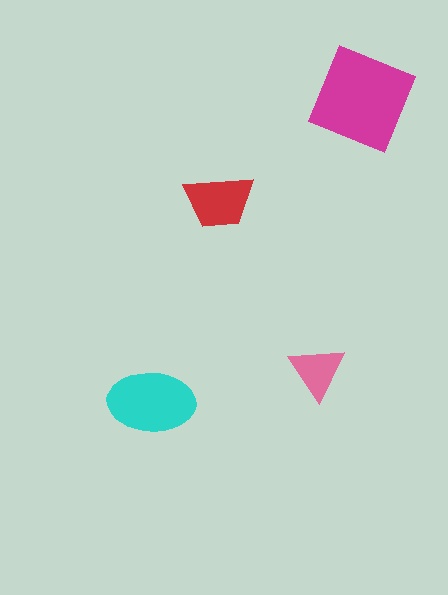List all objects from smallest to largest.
The pink triangle, the red trapezoid, the cyan ellipse, the magenta diamond.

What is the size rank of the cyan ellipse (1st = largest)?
2nd.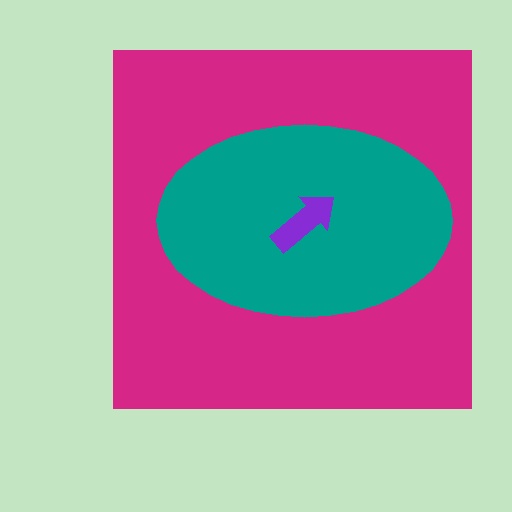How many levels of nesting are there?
3.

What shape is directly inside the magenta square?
The teal ellipse.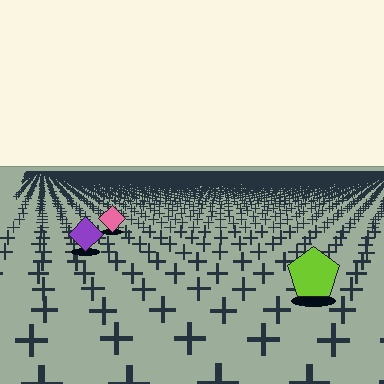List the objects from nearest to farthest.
From nearest to farthest: the lime pentagon, the purple diamond, the pink diamond.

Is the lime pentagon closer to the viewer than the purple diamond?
Yes. The lime pentagon is closer — you can tell from the texture gradient: the ground texture is coarser near it.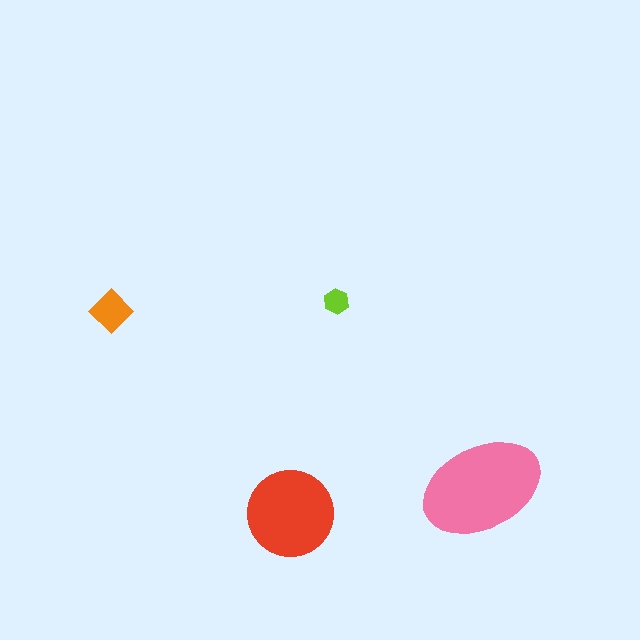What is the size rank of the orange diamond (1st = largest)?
3rd.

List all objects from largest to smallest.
The pink ellipse, the red circle, the orange diamond, the lime hexagon.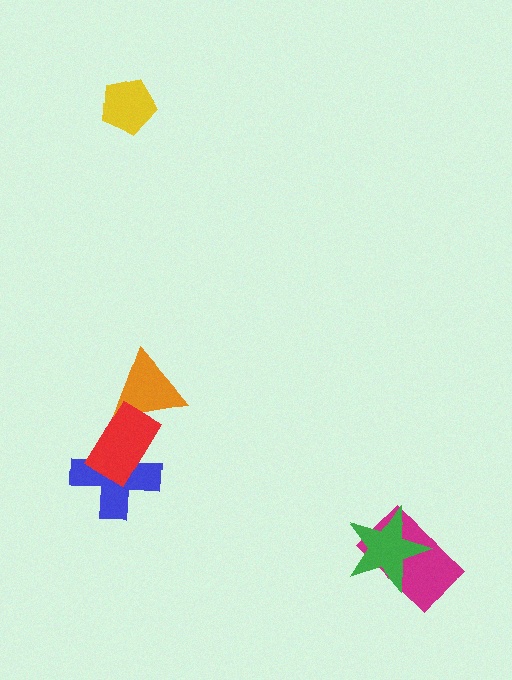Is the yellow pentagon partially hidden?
No, no other shape covers it.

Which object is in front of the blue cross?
The red rectangle is in front of the blue cross.